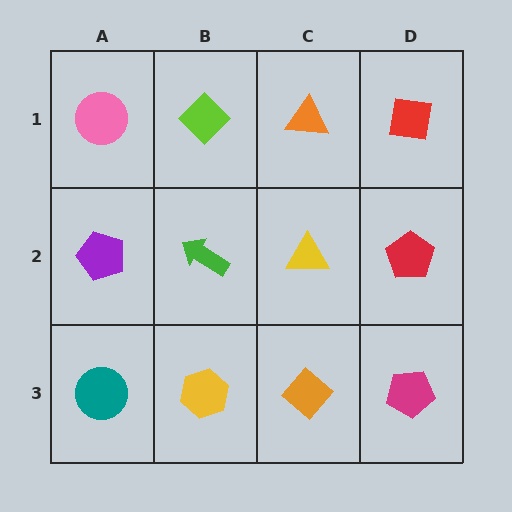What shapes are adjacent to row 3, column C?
A yellow triangle (row 2, column C), a yellow hexagon (row 3, column B), a magenta pentagon (row 3, column D).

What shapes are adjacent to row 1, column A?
A purple pentagon (row 2, column A), a lime diamond (row 1, column B).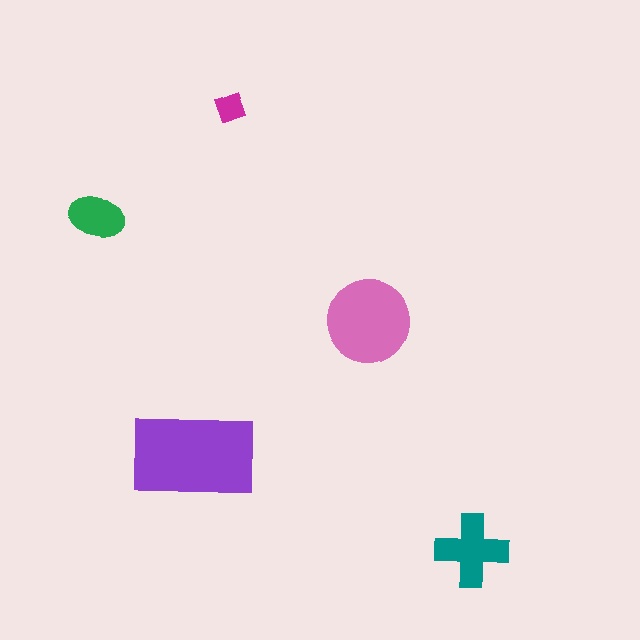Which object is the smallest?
The magenta diamond.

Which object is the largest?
The purple rectangle.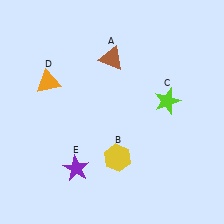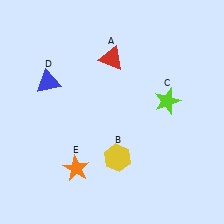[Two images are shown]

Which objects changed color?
A changed from brown to red. D changed from orange to blue. E changed from purple to orange.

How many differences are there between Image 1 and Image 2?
There are 3 differences between the two images.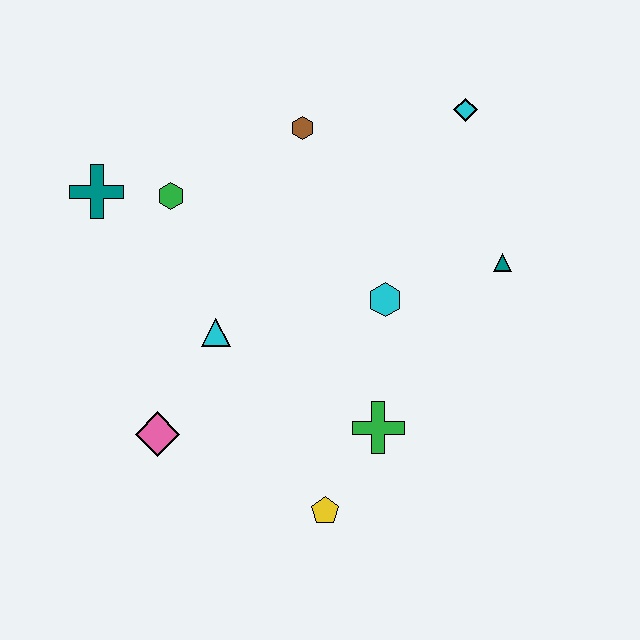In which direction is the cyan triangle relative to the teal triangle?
The cyan triangle is to the left of the teal triangle.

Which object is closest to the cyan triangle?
The pink diamond is closest to the cyan triangle.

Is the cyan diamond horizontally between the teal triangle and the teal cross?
Yes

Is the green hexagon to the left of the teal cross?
No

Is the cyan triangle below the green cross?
No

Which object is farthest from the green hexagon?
The yellow pentagon is farthest from the green hexagon.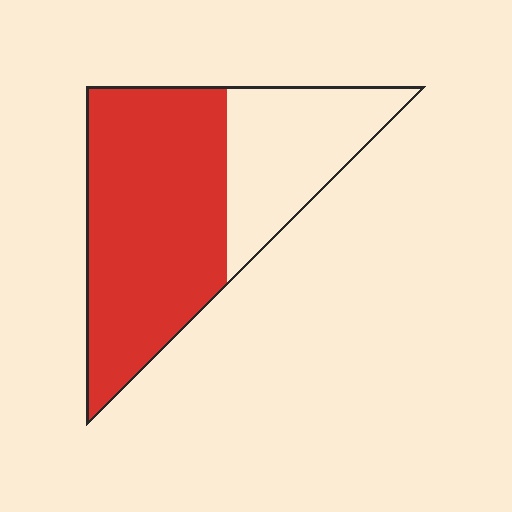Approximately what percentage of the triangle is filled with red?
Approximately 65%.